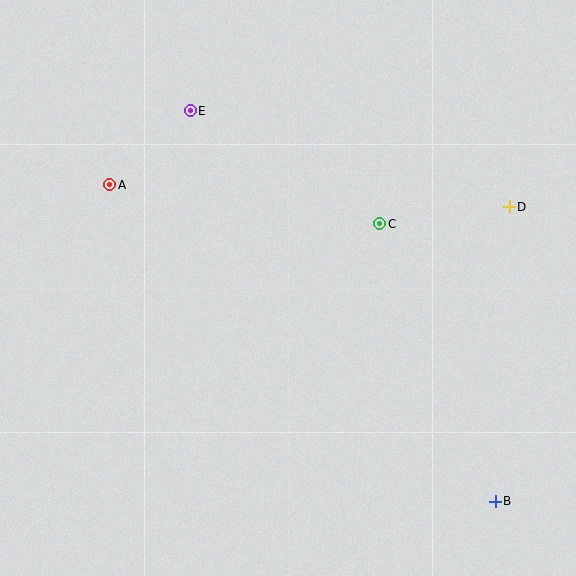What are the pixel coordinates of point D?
Point D is at (509, 207).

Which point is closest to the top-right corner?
Point D is closest to the top-right corner.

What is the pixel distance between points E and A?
The distance between E and A is 109 pixels.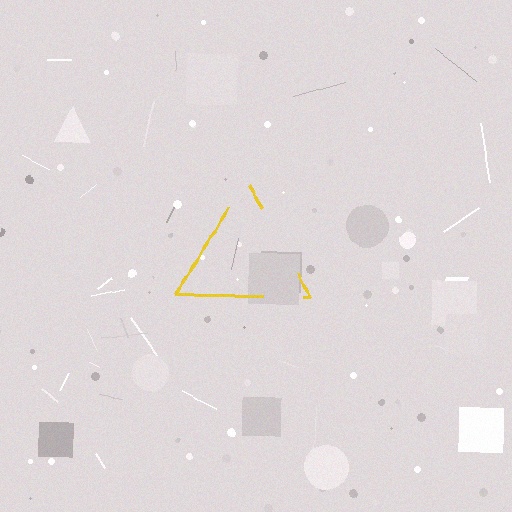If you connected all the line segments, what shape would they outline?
They would outline a triangle.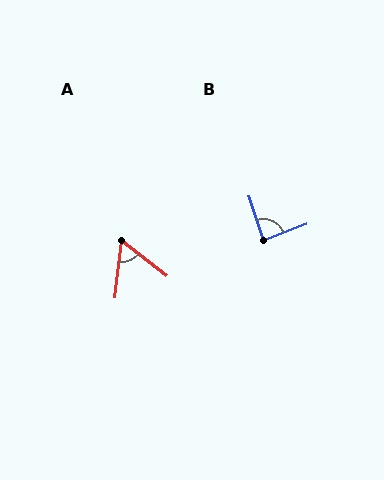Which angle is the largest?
B, at approximately 88 degrees.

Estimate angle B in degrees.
Approximately 88 degrees.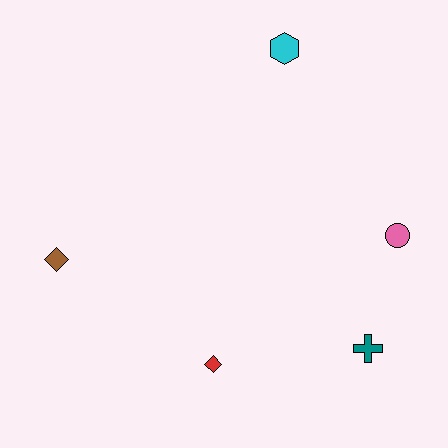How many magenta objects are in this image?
There are no magenta objects.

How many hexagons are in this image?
There is 1 hexagon.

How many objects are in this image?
There are 5 objects.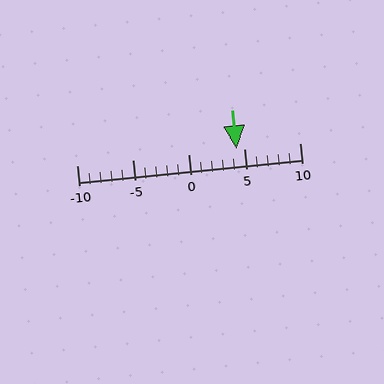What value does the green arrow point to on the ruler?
The green arrow points to approximately 4.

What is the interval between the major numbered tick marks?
The major tick marks are spaced 5 units apart.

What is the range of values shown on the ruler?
The ruler shows values from -10 to 10.